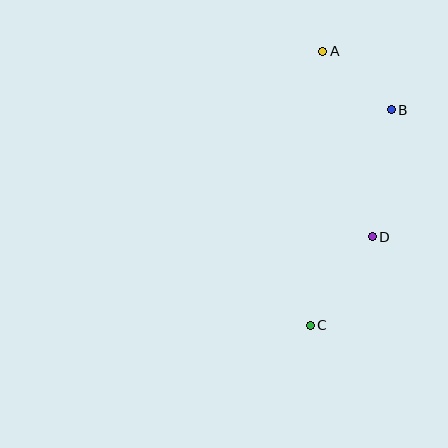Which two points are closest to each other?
Points A and B are closest to each other.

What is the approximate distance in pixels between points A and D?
The distance between A and D is approximately 192 pixels.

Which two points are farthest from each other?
Points A and C are farthest from each other.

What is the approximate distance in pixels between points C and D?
The distance between C and D is approximately 108 pixels.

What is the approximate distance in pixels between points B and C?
The distance between B and C is approximately 230 pixels.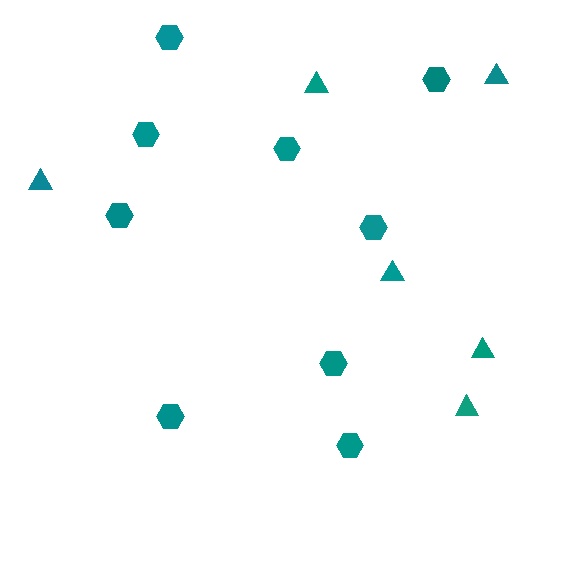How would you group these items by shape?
There are 2 groups: one group of triangles (6) and one group of hexagons (9).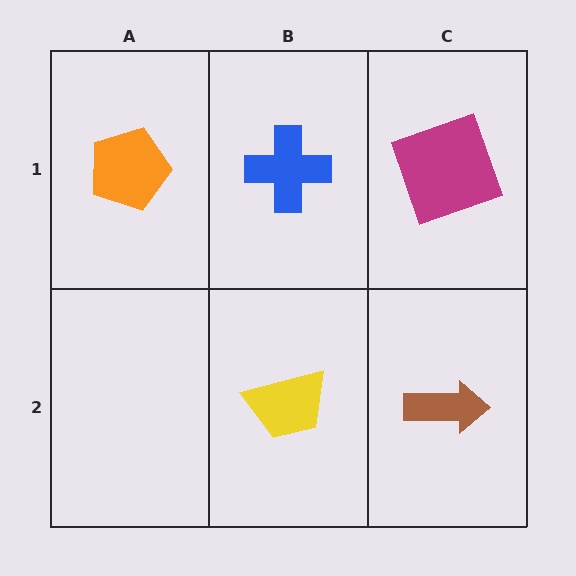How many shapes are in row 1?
3 shapes.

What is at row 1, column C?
A magenta square.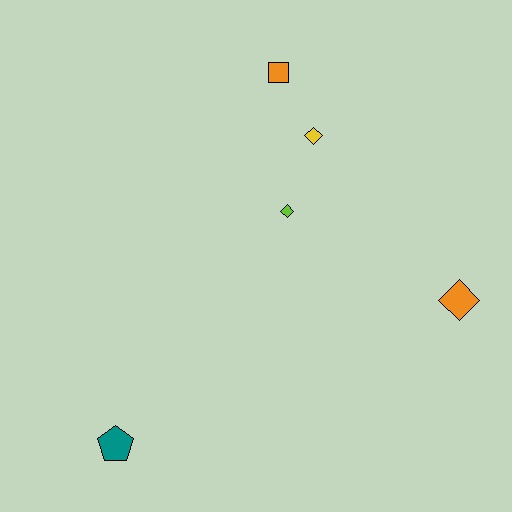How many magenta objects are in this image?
There are no magenta objects.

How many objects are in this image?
There are 5 objects.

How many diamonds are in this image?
There are 3 diamonds.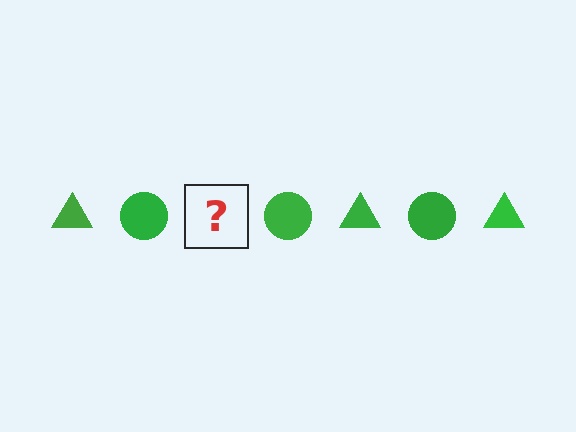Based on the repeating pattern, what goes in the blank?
The blank should be a green triangle.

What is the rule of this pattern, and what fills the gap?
The rule is that the pattern cycles through triangle, circle shapes in green. The gap should be filled with a green triangle.